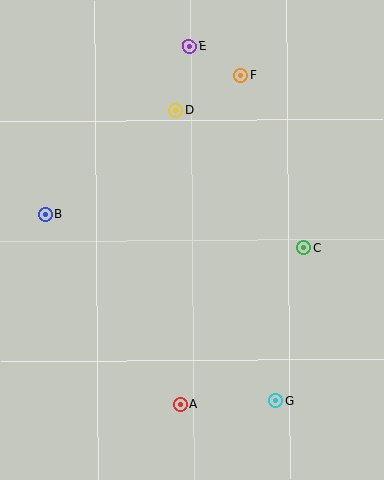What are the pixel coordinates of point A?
Point A is at (181, 404).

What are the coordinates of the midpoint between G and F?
The midpoint between G and F is at (258, 238).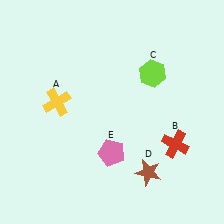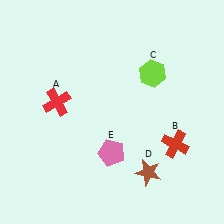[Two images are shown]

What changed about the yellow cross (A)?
In Image 1, A is yellow. In Image 2, it changed to red.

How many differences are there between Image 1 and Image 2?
There is 1 difference between the two images.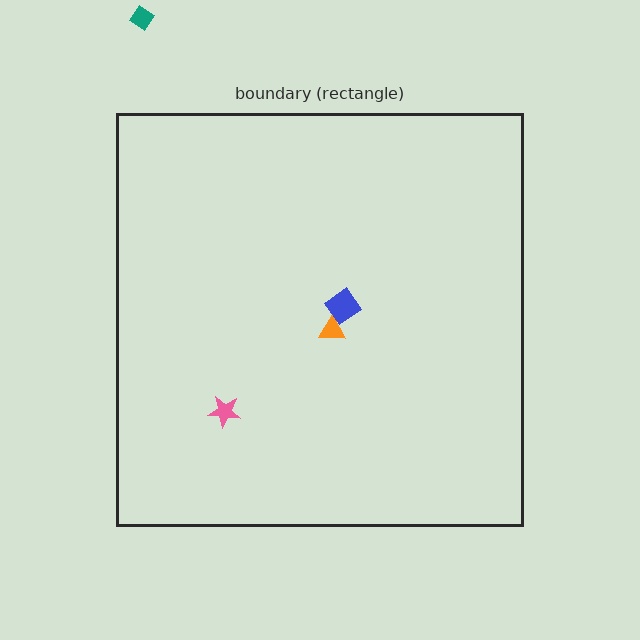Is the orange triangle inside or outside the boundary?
Inside.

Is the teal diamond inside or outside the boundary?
Outside.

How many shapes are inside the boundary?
3 inside, 1 outside.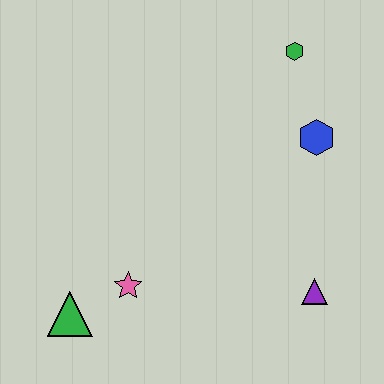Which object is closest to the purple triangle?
The blue hexagon is closest to the purple triangle.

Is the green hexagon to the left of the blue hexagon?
Yes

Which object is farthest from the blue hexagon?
The green triangle is farthest from the blue hexagon.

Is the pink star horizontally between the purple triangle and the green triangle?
Yes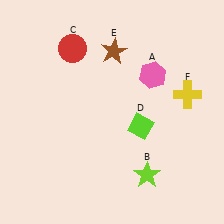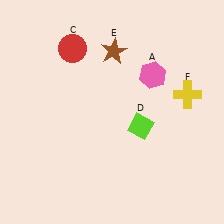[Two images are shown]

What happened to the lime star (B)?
The lime star (B) was removed in Image 2. It was in the bottom-right area of Image 1.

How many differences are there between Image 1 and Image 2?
There is 1 difference between the two images.